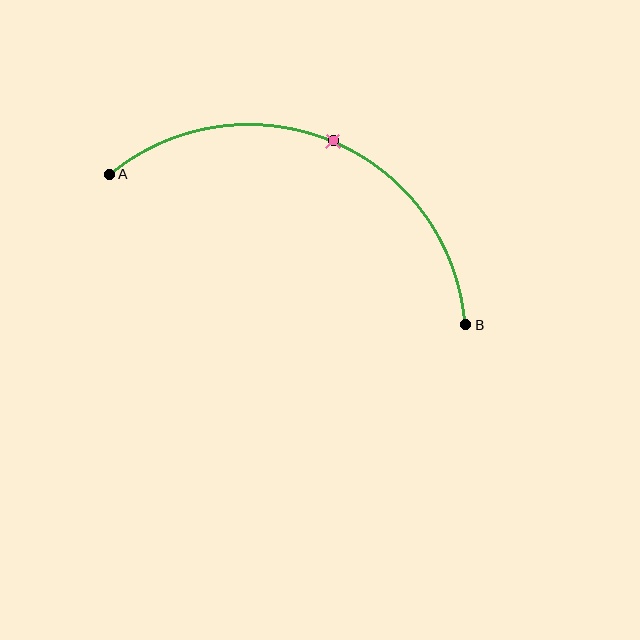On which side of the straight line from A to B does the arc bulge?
The arc bulges above the straight line connecting A and B.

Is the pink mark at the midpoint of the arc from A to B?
Yes. The pink mark lies on the arc at equal arc-length from both A and B — it is the arc midpoint.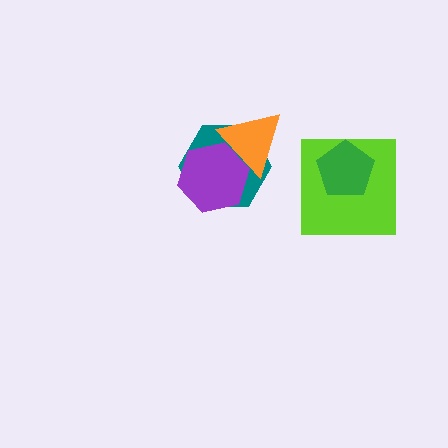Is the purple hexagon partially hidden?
Yes, it is partially covered by another shape.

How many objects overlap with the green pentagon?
1 object overlaps with the green pentagon.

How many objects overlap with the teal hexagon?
2 objects overlap with the teal hexagon.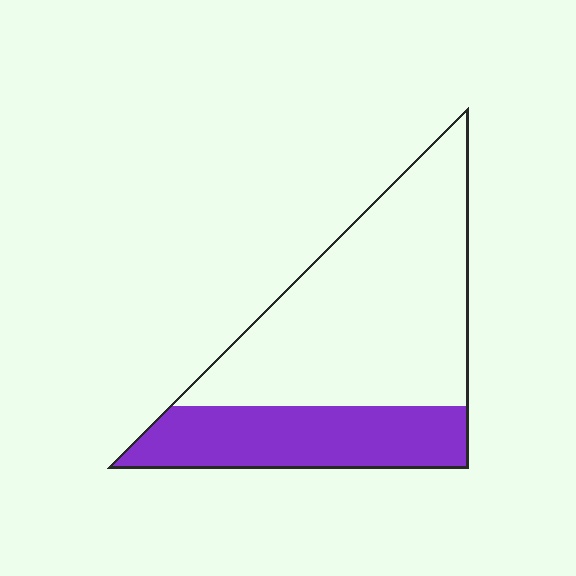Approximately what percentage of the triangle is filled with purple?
Approximately 30%.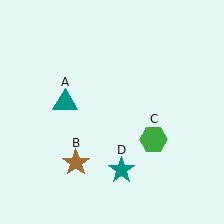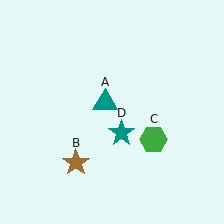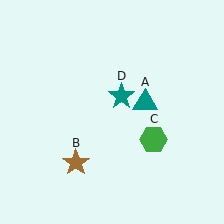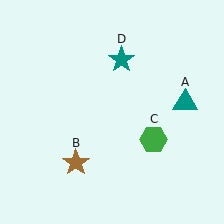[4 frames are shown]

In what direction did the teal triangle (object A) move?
The teal triangle (object A) moved right.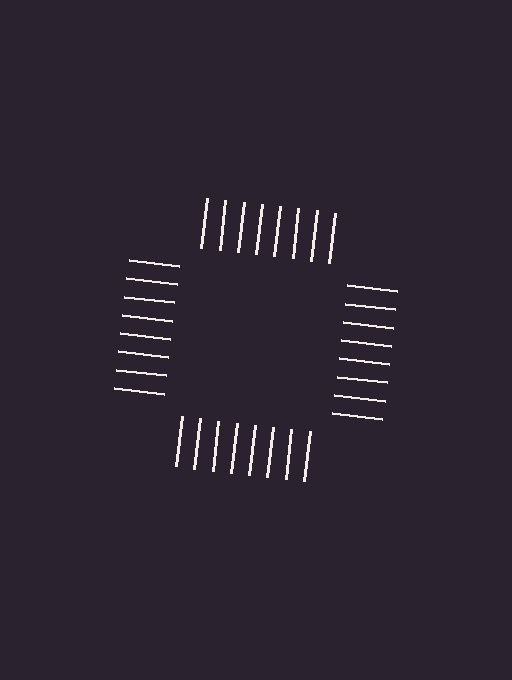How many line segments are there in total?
32 — 8 along each of the 4 edges.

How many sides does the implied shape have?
4 sides — the line-ends trace a square.